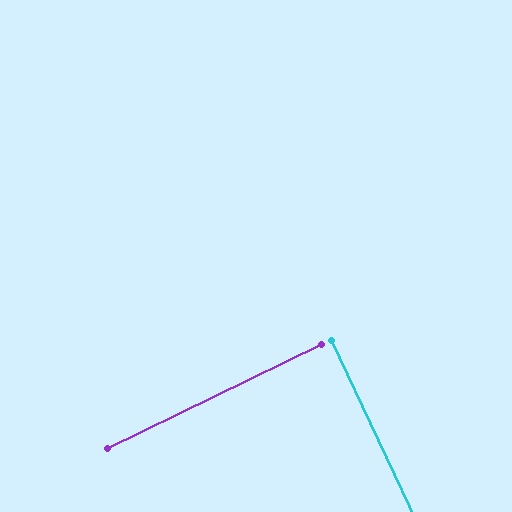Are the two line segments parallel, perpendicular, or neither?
Perpendicular — they meet at approximately 89°.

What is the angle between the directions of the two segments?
Approximately 89 degrees.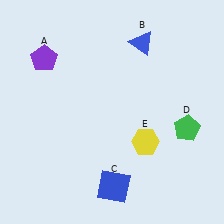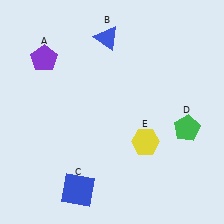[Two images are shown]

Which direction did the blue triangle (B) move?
The blue triangle (B) moved left.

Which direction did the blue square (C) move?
The blue square (C) moved left.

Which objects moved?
The objects that moved are: the blue triangle (B), the blue square (C).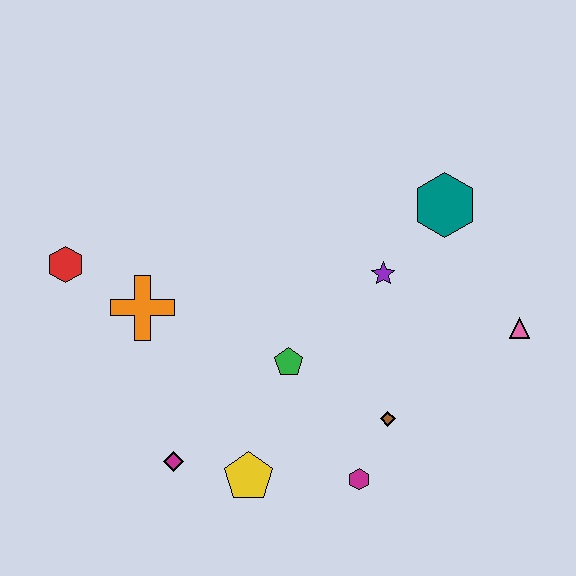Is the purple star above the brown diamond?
Yes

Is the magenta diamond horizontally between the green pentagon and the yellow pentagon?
No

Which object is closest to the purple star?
The teal hexagon is closest to the purple star.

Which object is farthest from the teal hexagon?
The red hexagon is farthest from the teal hexagon.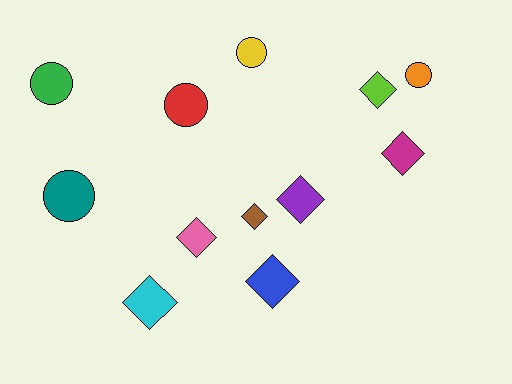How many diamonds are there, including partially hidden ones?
There are 7 diamonds.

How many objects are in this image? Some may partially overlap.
There are 12 objects.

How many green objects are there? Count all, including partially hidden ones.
There is 1 green object.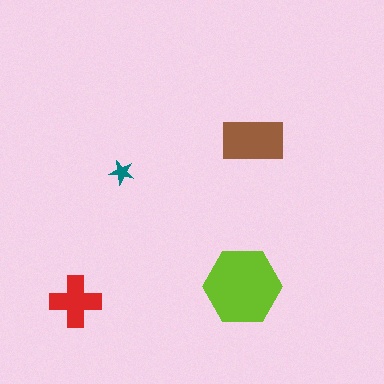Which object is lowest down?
The red cross is bottommost.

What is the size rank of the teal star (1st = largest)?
4th.